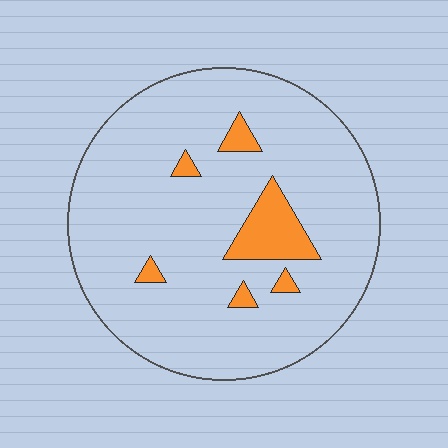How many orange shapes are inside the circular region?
6.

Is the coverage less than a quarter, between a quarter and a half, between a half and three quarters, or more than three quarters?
Less than a quarter.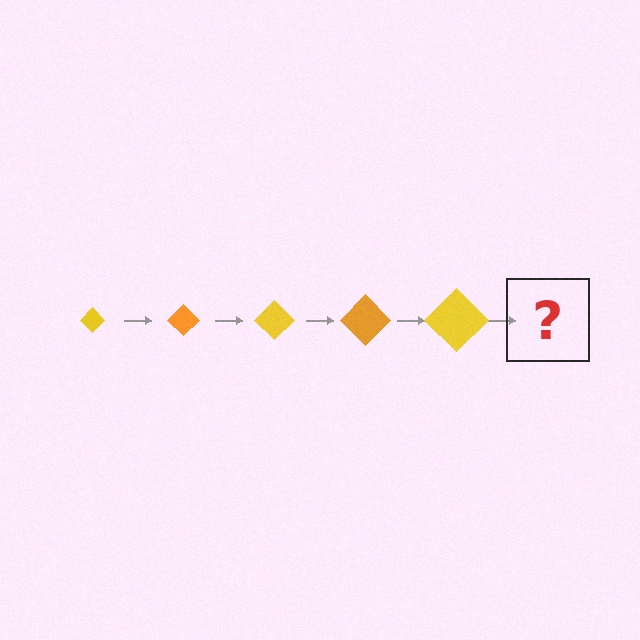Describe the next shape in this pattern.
It should be an orange diamond, larger than the previous one.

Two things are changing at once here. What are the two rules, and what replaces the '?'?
The two rules are that the diamond grows larger each step and the color cycles through yellow and orange. The '?' should be an orange diamond, larger than the previous one.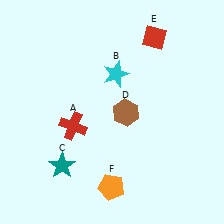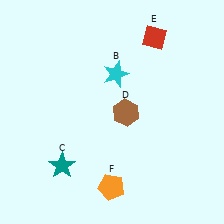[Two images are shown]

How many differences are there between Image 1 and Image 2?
There is 1 difference between the two images.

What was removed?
The red cross (A) was removed in Image 2.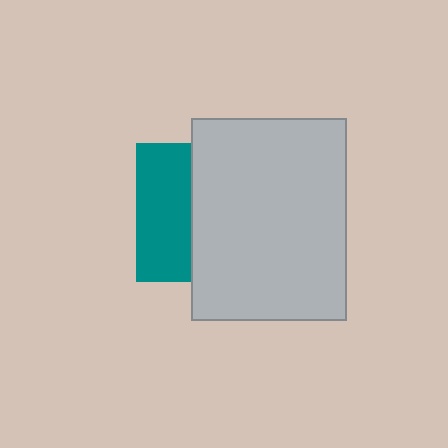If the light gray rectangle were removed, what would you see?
You would see the complete teal square.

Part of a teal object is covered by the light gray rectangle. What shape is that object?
It is a square.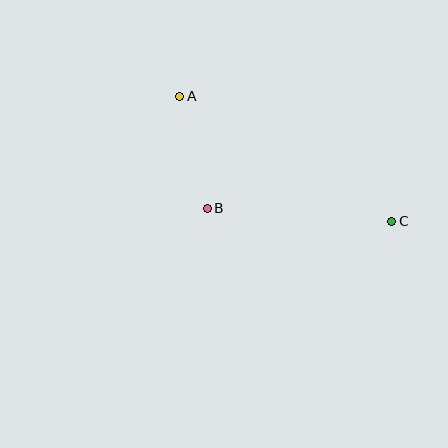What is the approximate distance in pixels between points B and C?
The distance between B and C is approximately 185 pixels.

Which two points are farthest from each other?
Points A and C are farthest from each other.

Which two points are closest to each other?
Points A and B are closest to each other.